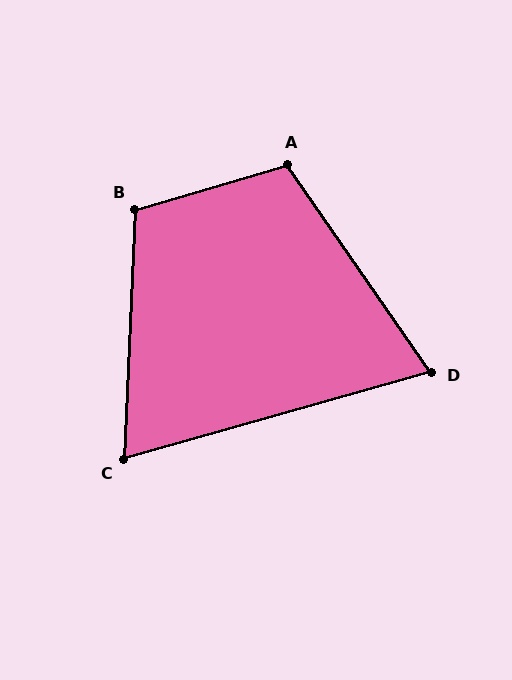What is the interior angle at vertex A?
Approximately 108 degrees (obtuse).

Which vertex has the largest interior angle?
B, at approximately 109 degrees.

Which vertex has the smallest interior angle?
D, at approximately 71 degrees.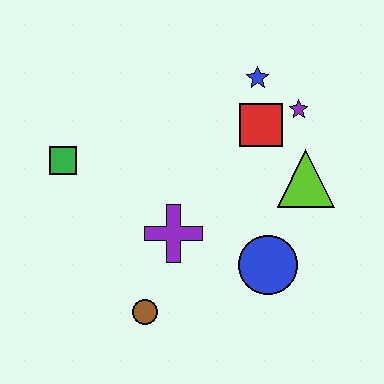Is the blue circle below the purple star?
Yes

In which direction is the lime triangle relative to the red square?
The lime triangle is below the red square.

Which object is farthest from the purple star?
The brown circle is farthest from the purple star.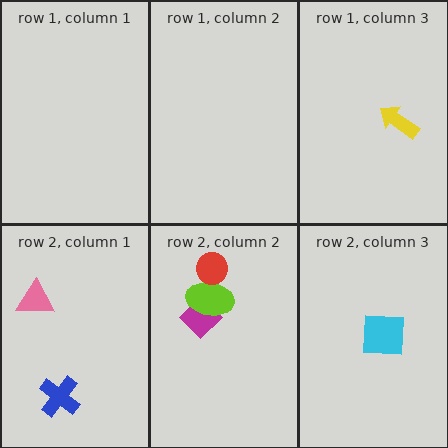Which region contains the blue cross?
The row 2, column 1 region.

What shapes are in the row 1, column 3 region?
The yellow arrow.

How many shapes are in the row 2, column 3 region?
1.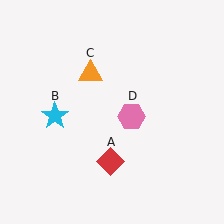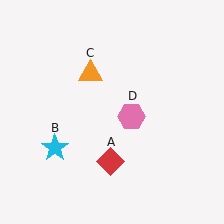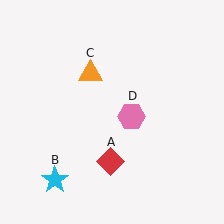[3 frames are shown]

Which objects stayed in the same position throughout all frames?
Red diamond (object A) and orange triangle (object C) and pink hexagon (object D) remained stationary.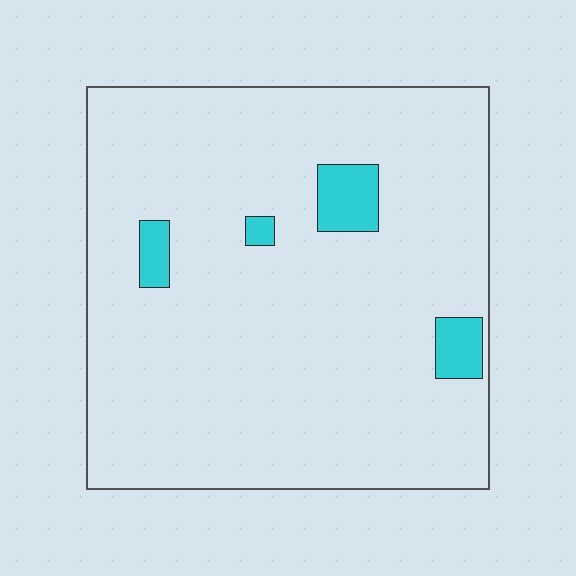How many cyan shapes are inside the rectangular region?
4.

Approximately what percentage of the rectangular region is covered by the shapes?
Approximately 5%.